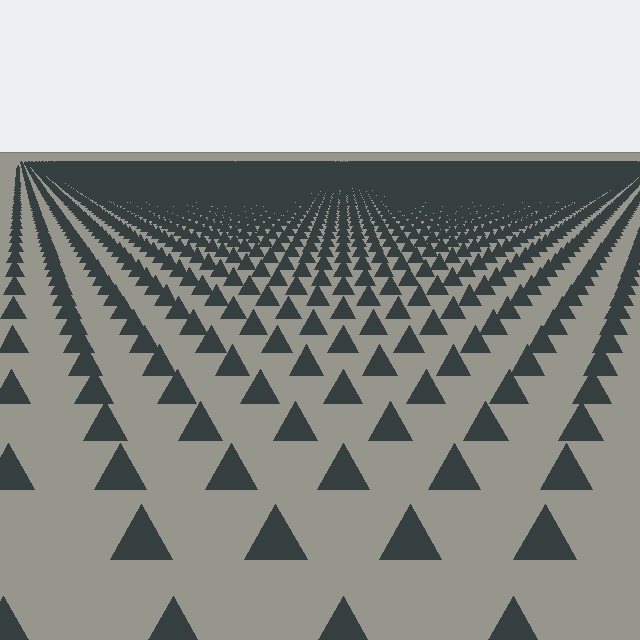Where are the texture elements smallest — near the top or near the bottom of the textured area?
Near the top.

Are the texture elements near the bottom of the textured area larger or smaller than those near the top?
Larger. Near the bottom, elements are closer to the viewer and appear at a bigger on-screen size.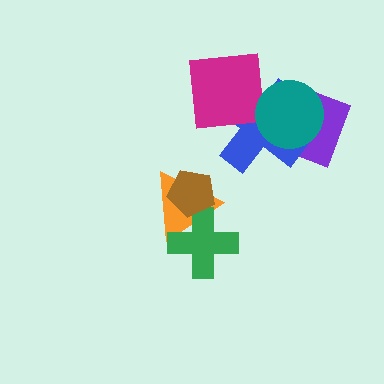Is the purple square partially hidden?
Yes, it is partially covered by another shape.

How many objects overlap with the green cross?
2 objects overlap with the green cross.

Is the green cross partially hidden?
Yes, it is partially covered by another shape.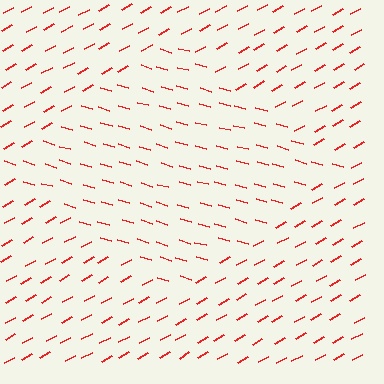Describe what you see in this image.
The image is filled with small red line segments. A diamond region in the image has lines oriented differently from the surrounding lines, creating a visible texture boundary.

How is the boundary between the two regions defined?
The boundary is defined purely by a change in line orientation (approximately 45 degrees difference). All lines are the same color and thickness.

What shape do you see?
I see a diamond.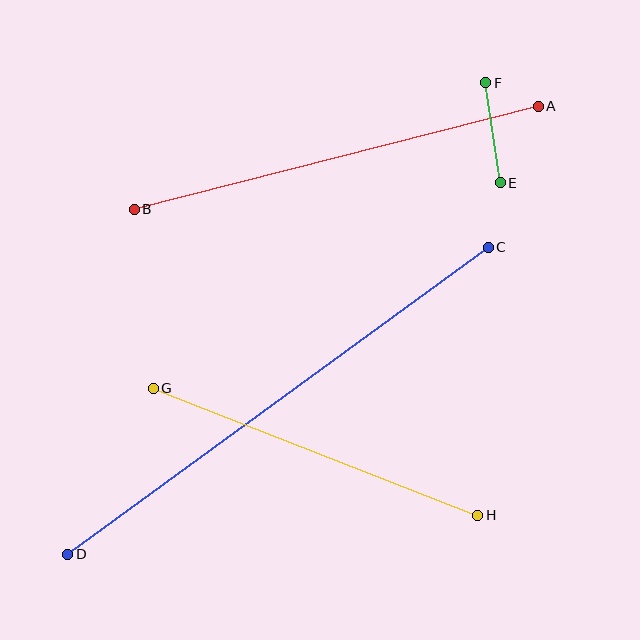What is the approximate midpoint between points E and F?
The midpoint is at approximately (493, 133) pixels.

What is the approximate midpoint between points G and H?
The midpoint is at approximately (316, 452) pixels.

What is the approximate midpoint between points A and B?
The midpoint is at approximately (336, 158) pixels.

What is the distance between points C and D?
The distance is approximately 520 pixels.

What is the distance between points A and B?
The distance is approximately 417 pixels.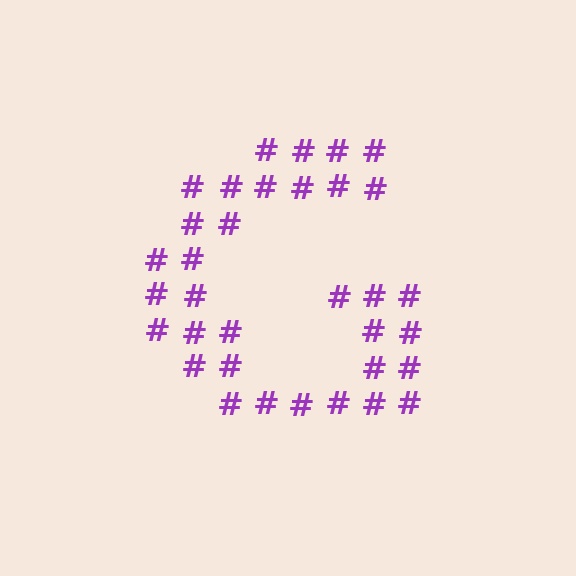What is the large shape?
The large shape is the letter G.